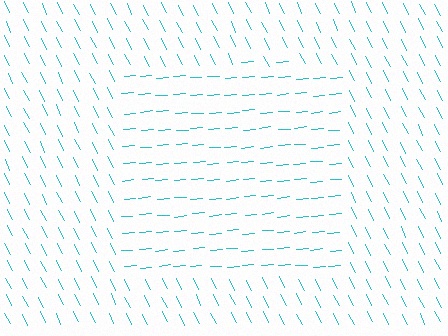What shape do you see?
I see a rectangle.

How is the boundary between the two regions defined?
The boundary is defined purely by a change in line orientation (approximately 69 degrees difference). All lines are the same color and thickness.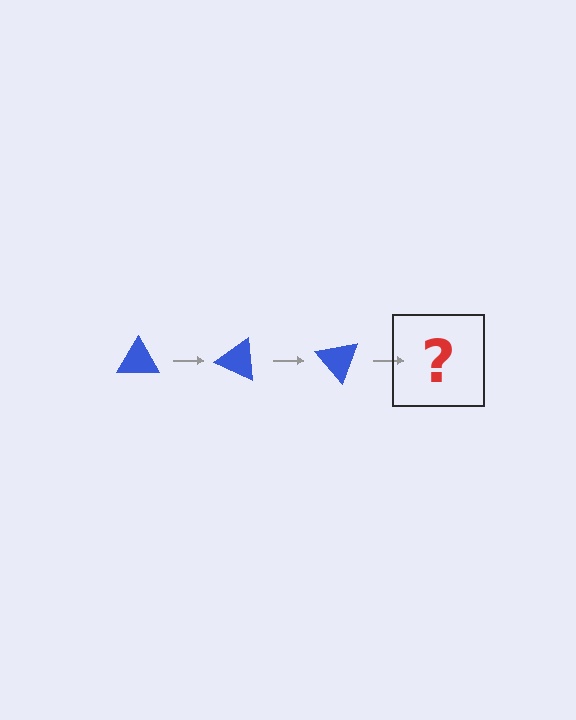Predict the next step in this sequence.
The next step is a blue triangle rotated 75 degrees.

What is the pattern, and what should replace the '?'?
The pattern is that the triangle rotates 25 degrees each step. The '?' should be a blue triangle rotated 75 degrees.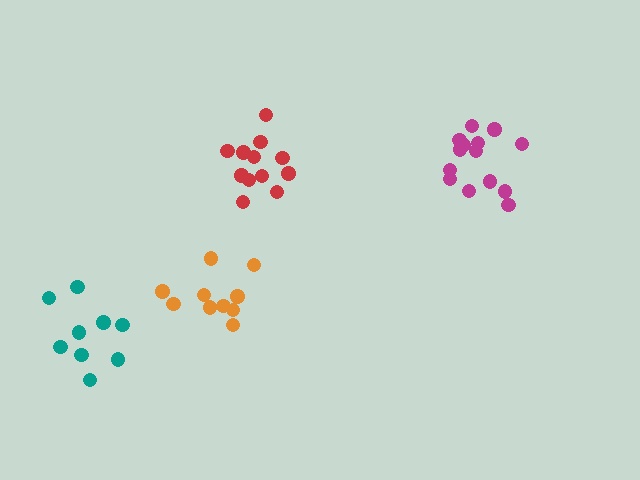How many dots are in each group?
Group 1: 14 dots, Group 2: 12 dots, Group 3: 10 dots, Group 4: 9 dots (45 total).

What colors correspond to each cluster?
The clusters are colored: magenta, red, orange, teal.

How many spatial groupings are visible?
There are 4 spatial groupings.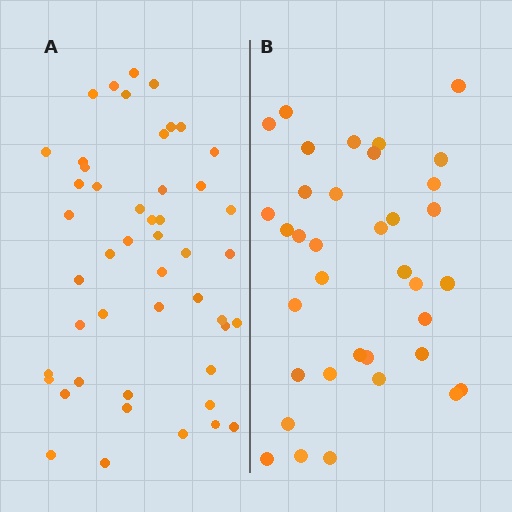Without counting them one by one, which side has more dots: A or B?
Region A (the left region) has more dots.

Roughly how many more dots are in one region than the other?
Region A has roughly 12 or so more dots than region B.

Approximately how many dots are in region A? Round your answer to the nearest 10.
About 50 dots. (The exact count is 48, which rounds to 50.)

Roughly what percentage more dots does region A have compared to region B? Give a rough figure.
About 35% more.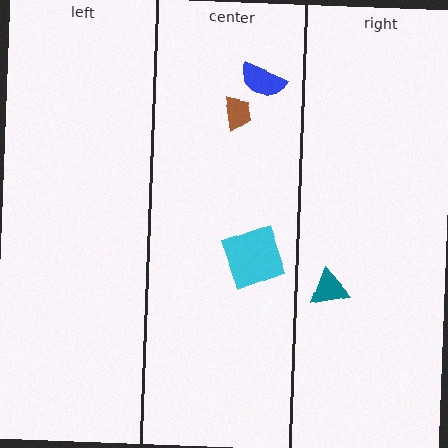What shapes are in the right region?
The teal triangle.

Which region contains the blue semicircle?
The center region.